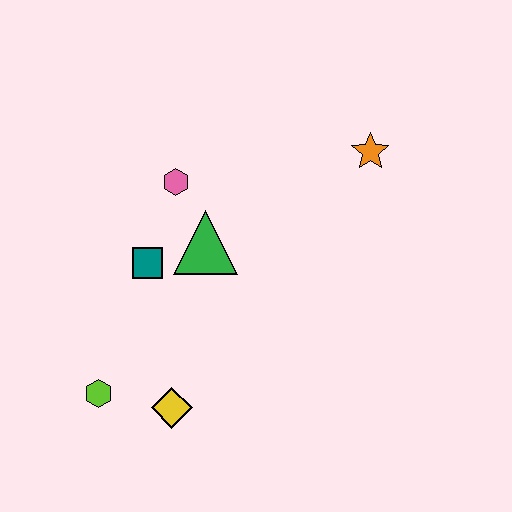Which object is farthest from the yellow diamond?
The orange star is farthest from the yellow diamond.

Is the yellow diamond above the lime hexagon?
No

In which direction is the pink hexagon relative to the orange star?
The pink hexagon is to the left of the orange star.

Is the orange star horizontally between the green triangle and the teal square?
No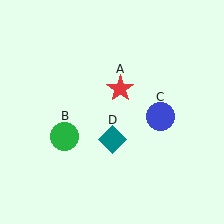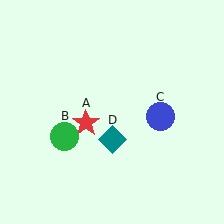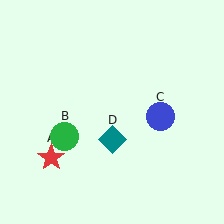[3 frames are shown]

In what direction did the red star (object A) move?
The red star (object A) moved down and to the left.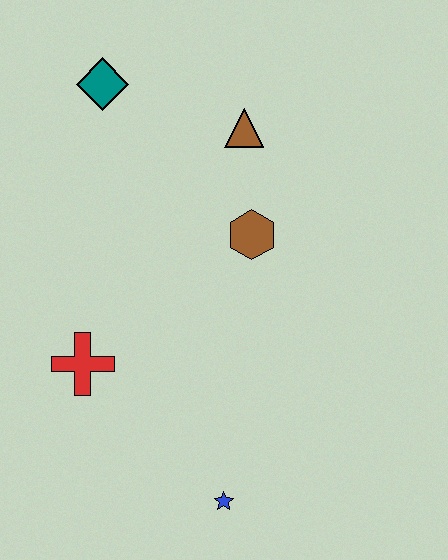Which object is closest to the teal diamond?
The brown triangle is closest to the teal diamond.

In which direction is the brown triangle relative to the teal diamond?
The brown triangle is to the right of the teal diamond.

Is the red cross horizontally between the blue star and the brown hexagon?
No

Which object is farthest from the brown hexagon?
The blue star is farthest from the brown hexagon.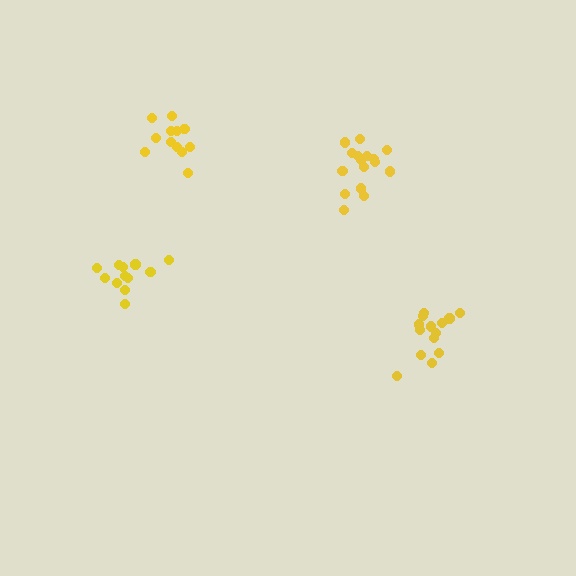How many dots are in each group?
Group 1: 14 dots, Group 2: 12 dots, Group 3: 16 dots, Group 4: 12 dots (54 total).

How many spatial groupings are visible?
There are 4 spatial groupings.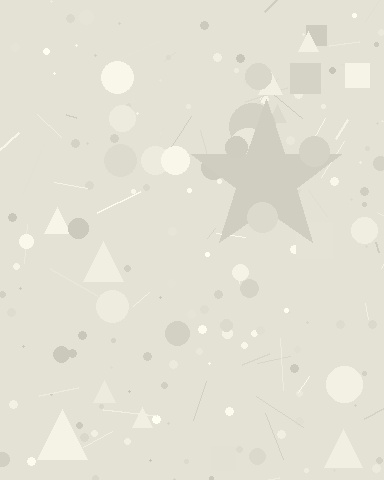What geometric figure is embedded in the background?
A star is embedded in the background.